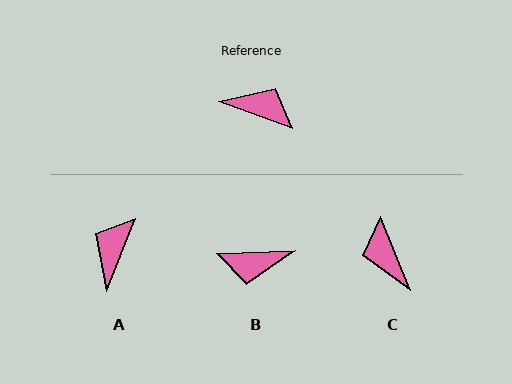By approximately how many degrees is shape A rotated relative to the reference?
Approximately 88 degrees counter-clockwise.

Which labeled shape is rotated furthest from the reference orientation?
B, about 159 degrees away.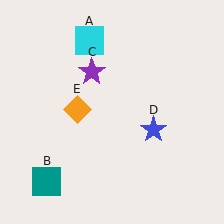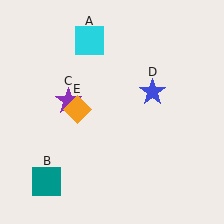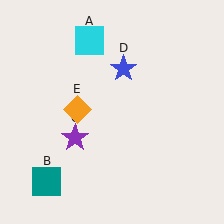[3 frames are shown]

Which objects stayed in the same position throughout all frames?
Cyan square (object A) and teal square (object B) and orange diamond (object E) remained stationary.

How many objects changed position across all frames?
2 objects changed position: purple star (object C), blue star (object D).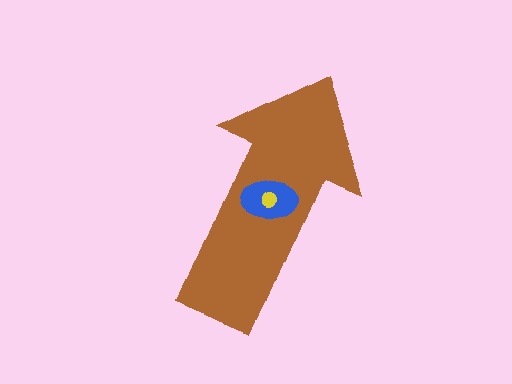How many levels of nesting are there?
3.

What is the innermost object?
The yellow circle.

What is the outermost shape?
The brown arrow.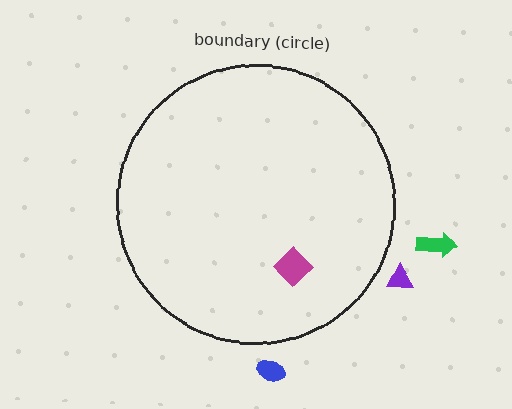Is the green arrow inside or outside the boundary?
Outside.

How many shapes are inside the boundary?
1 inside, 3 outside.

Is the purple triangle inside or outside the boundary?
Outside.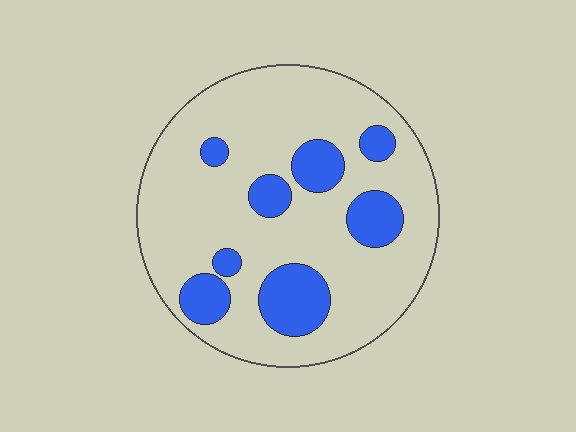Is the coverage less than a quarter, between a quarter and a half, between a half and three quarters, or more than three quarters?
Less than a quarter.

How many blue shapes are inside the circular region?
8.